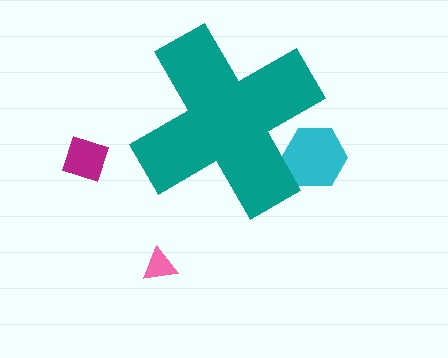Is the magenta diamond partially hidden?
No, the magenta diamond is fully visible.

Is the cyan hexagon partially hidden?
Yes, the cyan hexagon is partially hidden behind the teal cross.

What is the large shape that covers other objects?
A teal cross.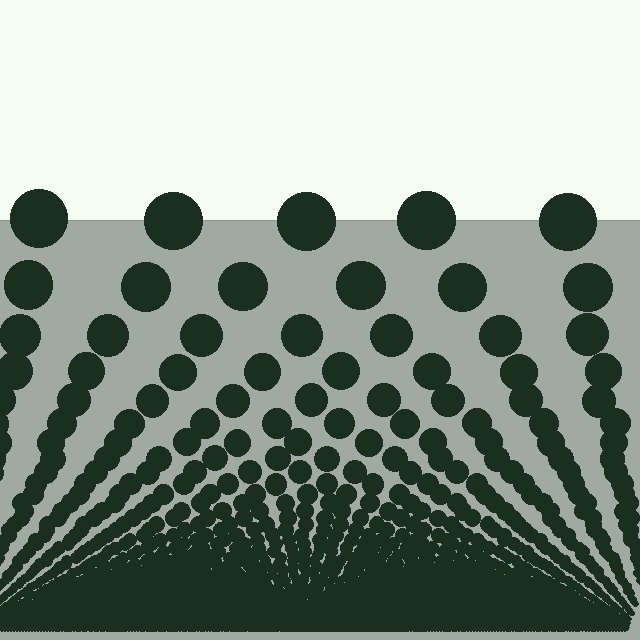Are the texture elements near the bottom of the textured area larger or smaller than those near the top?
Smaller. The gradient is inverted — elements near the bottom are smaller and denser.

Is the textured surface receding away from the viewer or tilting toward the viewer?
The surface appears to tilt toward the viewer. Texture elements get larger and sparser toward the top.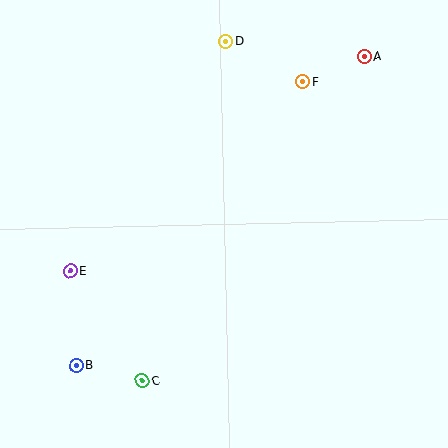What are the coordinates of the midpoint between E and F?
The midpoint between E and F is at (186, 177).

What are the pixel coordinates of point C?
Point C is at (142, 381).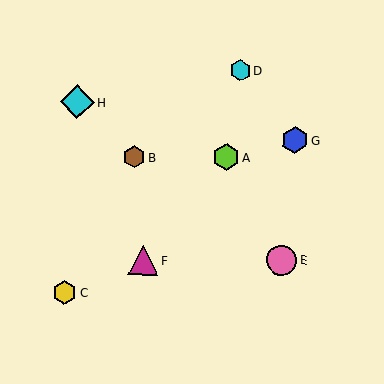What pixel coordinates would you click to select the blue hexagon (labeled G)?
Click at (295, 140) to select the blue hexagon G.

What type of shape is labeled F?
Shape F is a magenta triangle.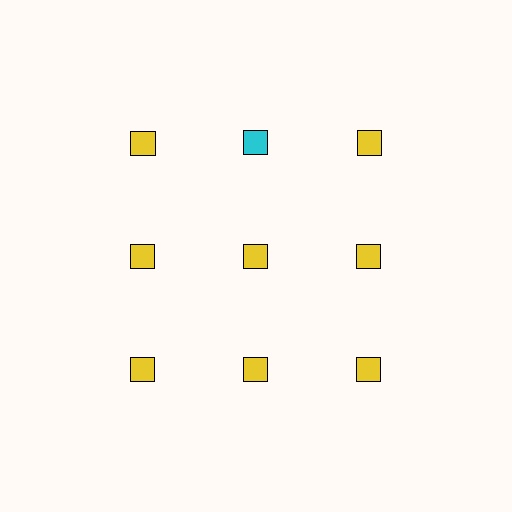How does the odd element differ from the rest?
It has a different color: cyan instead of yellow.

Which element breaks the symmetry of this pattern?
The cyan square in the top row, second from left column breaks the symmetry. All other shapes are yellow squares.